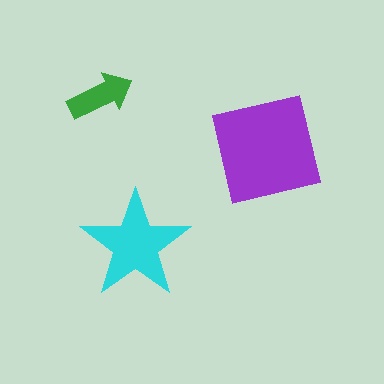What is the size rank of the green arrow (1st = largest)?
3rd.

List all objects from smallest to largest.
The green arrow, the cyan star, the purple square.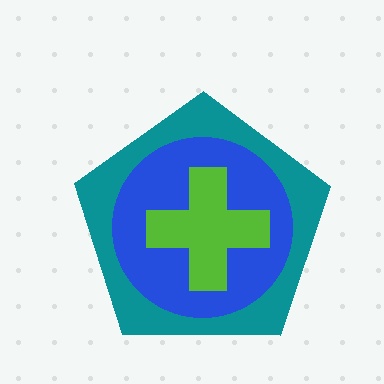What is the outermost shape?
The teal pentagon.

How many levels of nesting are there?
3.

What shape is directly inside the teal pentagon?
The blue circle.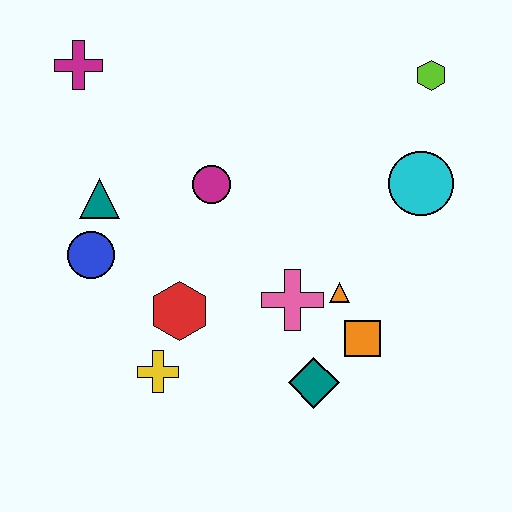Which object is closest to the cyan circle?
The lime hexagon is closest to the cyan circle.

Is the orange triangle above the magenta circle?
No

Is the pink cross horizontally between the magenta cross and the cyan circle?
Yes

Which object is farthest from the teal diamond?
The magenta cross is farthest from the teal diamond.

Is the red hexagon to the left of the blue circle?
No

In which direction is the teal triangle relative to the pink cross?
The teal triangle is to the left of the pink cross.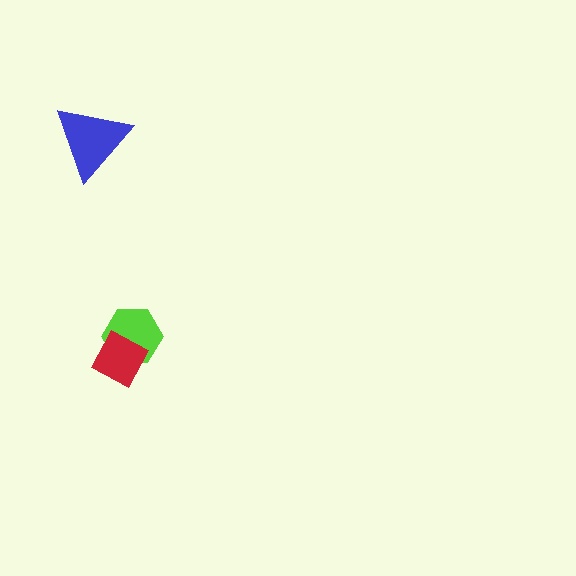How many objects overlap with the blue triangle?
0 objects overlap with the blue triangle.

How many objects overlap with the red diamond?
1 object overlaps with the red diamond.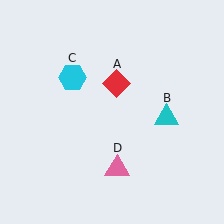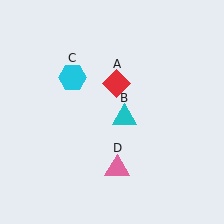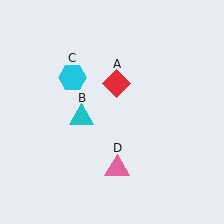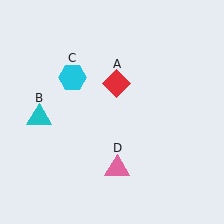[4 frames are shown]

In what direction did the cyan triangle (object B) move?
The cyan triangle (object B) moved left.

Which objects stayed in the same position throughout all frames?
Red diamond (object A) and cyan hexagon (object C) and pink triangle (object D) remained stationary.